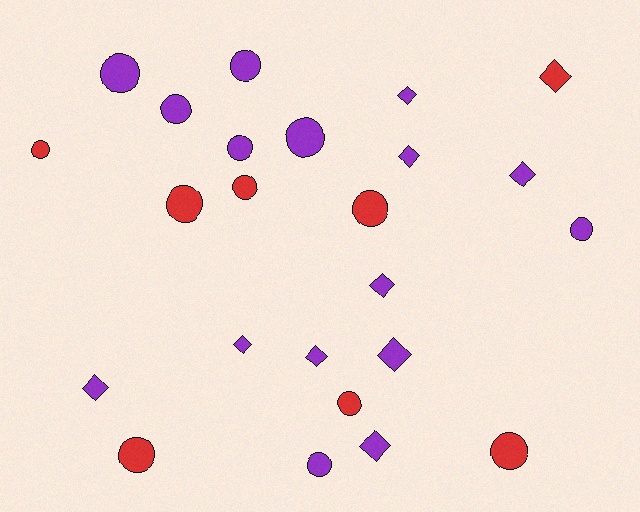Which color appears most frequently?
Purple, with 16 objects.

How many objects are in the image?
There are 24 objects.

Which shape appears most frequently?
Circle, with 14 objects.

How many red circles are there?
There are 7 red circles.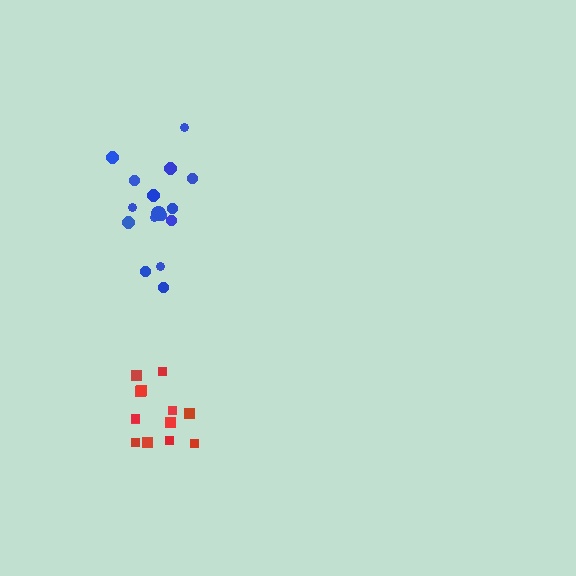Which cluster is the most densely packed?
Red.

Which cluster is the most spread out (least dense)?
Blue.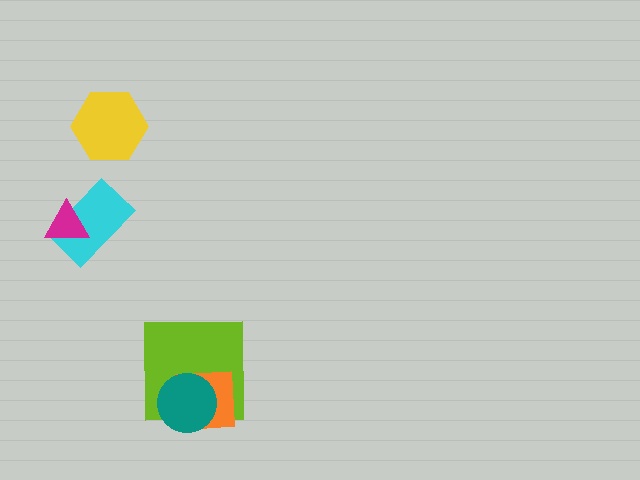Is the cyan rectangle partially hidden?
Yes, it is partially covered by another shape.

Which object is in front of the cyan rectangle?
The magenta triangle is in front of the cyan rectangle.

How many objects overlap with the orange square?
2 objects overlap with the orange square.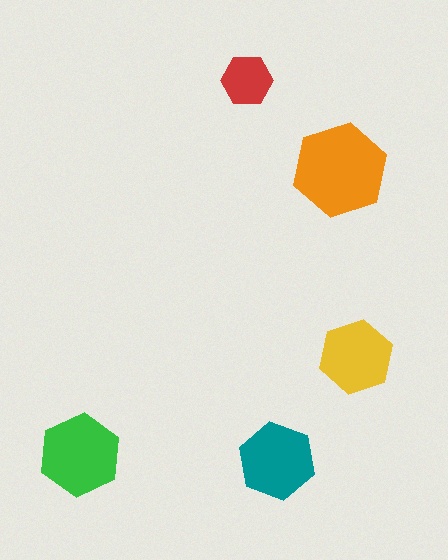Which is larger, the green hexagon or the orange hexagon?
The orange one.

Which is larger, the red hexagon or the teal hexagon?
The teal one.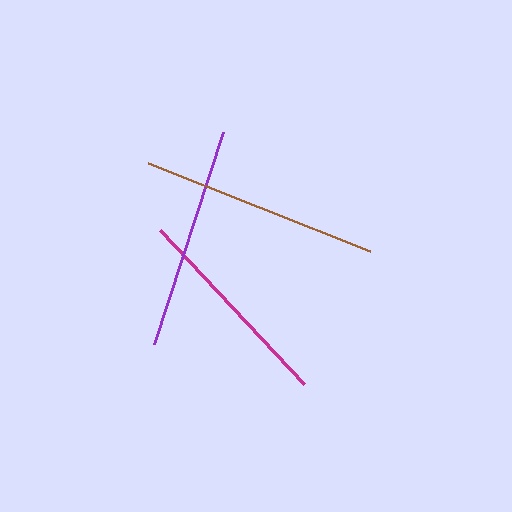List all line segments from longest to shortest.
From longest to shortest: brown, purple, magenta.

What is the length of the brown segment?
The brown segment is approximately 239 pixels long.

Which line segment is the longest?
The brown line is the longest at approximately 239 pixels.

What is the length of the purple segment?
The purple segment is approximately 223 pixels long.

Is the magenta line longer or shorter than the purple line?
The purple line is longer than the magenta line.